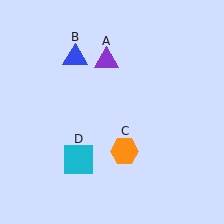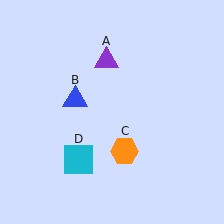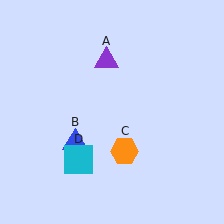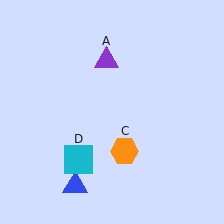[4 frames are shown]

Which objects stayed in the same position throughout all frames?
Purple triangle (object A) and orange hexagon (object C) and cyan square (object D) remained stationary.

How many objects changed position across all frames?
1 object changed position: blue triangle (object B).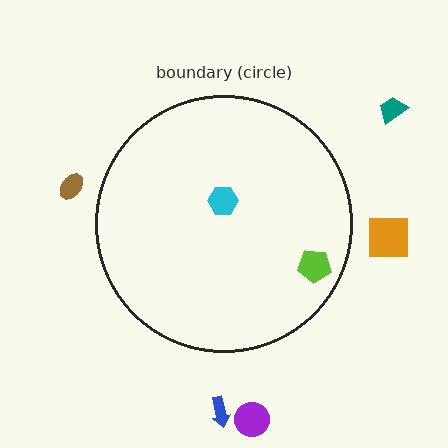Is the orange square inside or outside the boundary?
Outside.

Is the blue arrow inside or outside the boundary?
Outside.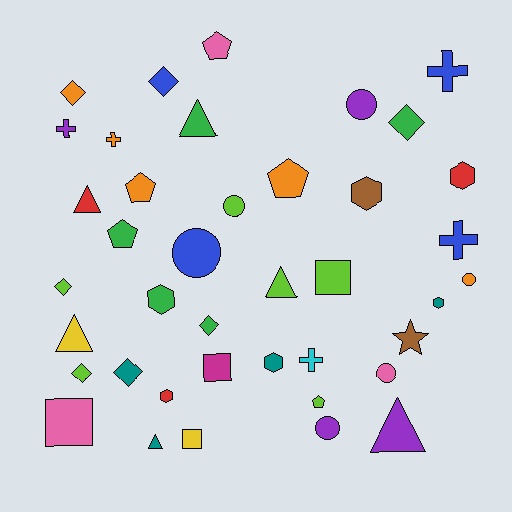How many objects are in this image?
There are 40 objects.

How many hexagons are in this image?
There are 6 hexagons.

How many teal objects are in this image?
There are 4 teal objects.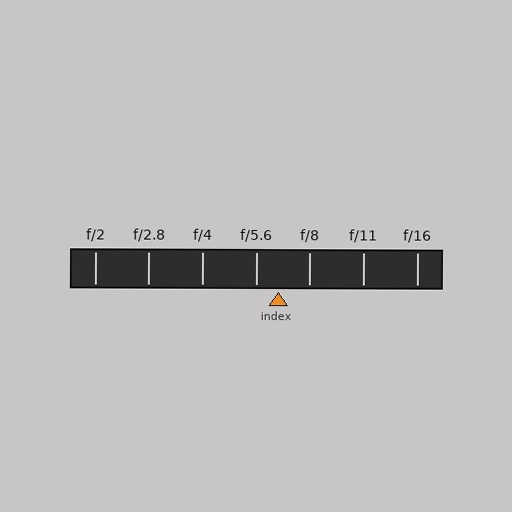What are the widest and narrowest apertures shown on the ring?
The widest aperture shown is f/2 and the narrowest is f/16.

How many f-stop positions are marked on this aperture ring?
There are 7 f-stop positions marked.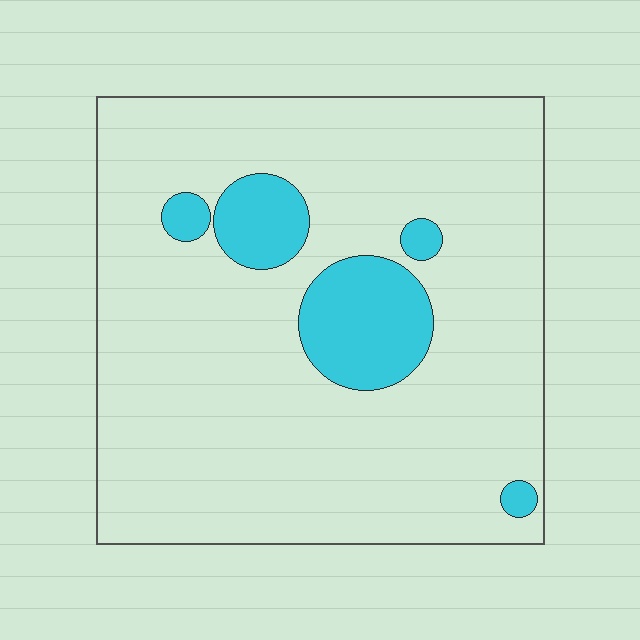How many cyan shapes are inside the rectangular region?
5.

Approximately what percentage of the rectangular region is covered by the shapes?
Approximately 15%.